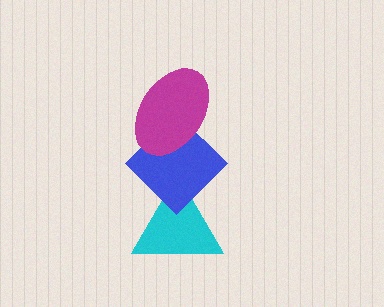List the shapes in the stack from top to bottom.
From top to bottom: the magenta ellipse, the blue diamond, the cyan triangle.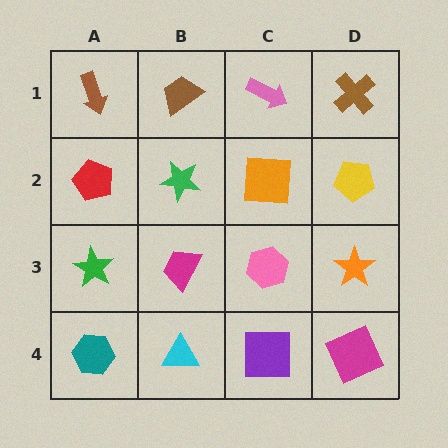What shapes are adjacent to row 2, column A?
A brown arrow (row 1, column A), a green star (row 3, column A), a green star (row 2, column B).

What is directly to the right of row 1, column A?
A brown trapezoid.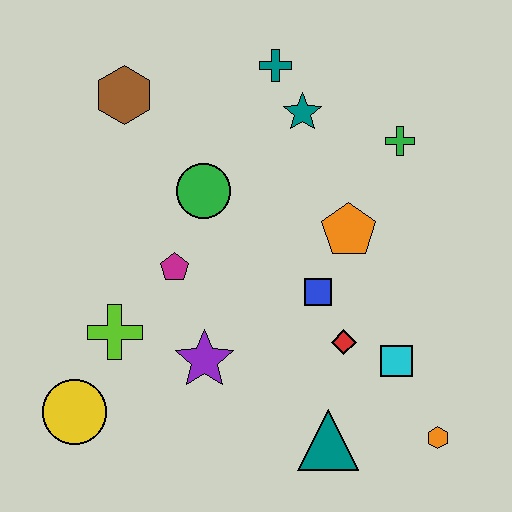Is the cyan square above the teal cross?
No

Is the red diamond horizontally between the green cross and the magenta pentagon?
Yes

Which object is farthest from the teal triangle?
The brown hexagon is farthest from the teal triangle.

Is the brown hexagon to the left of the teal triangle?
Yes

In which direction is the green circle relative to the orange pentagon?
The green circle is to the left of the orange pentagon.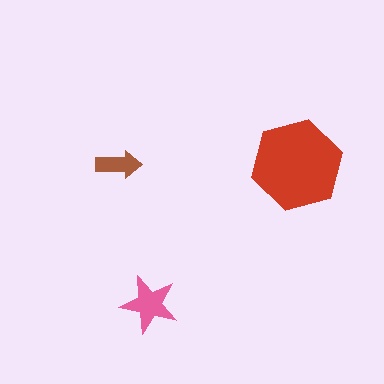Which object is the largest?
The red hexagon.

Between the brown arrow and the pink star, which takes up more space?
The pink star.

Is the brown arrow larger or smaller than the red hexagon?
Smaller.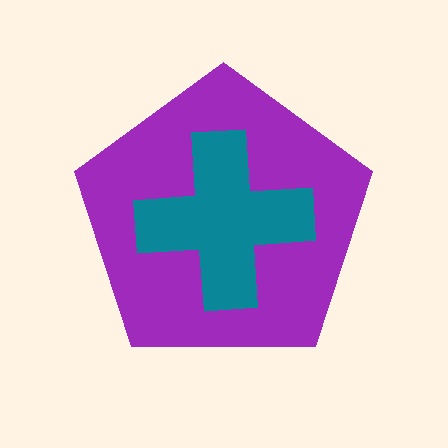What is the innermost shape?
The teal cross.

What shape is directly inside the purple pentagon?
The teal cross.